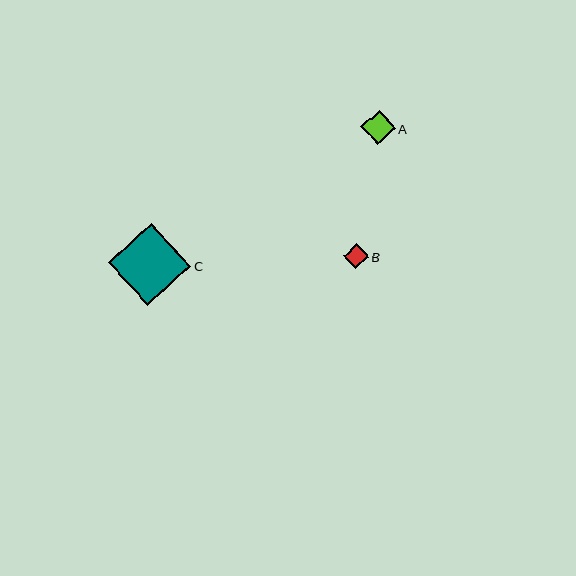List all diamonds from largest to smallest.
From largest to smallest: C, A, B.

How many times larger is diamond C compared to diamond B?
Diamond C is approximately 3.3 times the size of diamond B.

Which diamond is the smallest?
Diamond B is the smallest with a size of approximately 25 pixels.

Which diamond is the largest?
Diamond C is the largest with a size of approximately 82 pixels.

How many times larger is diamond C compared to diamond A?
Diamond C is approximately 2.4 times the size of diamond A.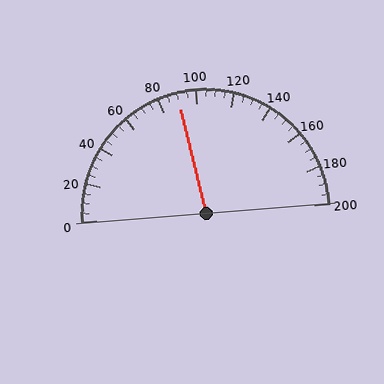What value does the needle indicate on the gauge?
The needle indicates approximately 90.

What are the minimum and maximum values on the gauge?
The gauge ranges from 0 to 200.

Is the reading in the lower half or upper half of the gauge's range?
The reading is in the lower half of the range (0 to 200).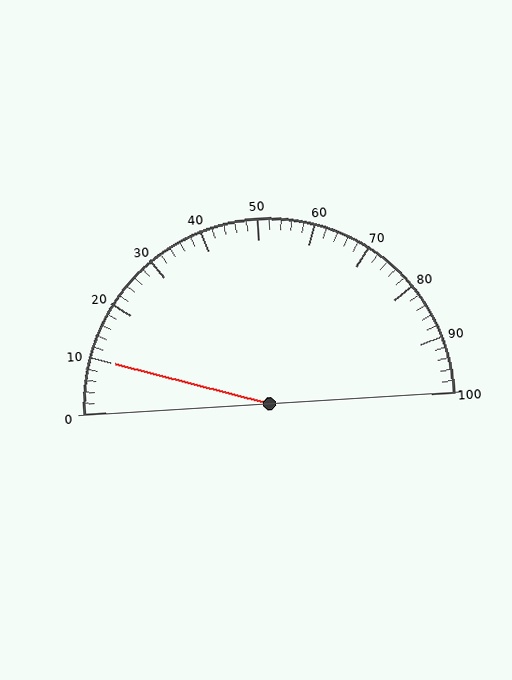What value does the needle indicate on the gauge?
The needle indicates approximately 10.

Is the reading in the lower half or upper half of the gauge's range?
The reading is in the lower half of the range (0 to 100).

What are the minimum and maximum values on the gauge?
The gauge ranges from 0 to 100.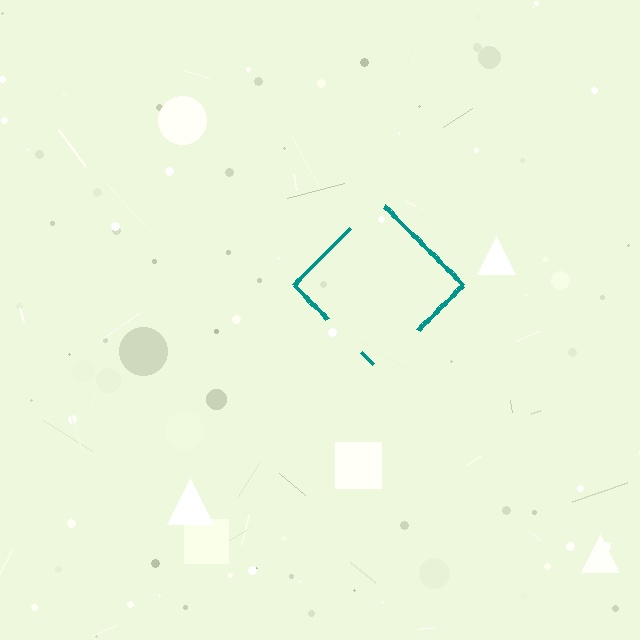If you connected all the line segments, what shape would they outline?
They would outline a diamond.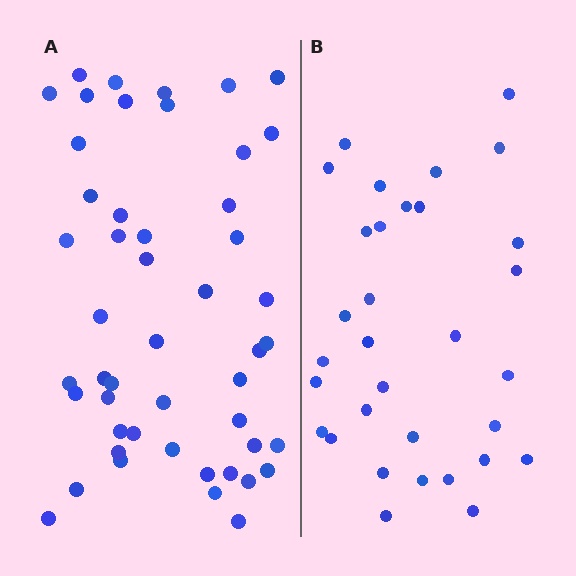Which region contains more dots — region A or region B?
Region A (the left region) has more dots.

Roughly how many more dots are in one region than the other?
Region A has approximately 15 more dots than region B.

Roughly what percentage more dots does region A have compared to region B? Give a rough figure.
About 55% more.